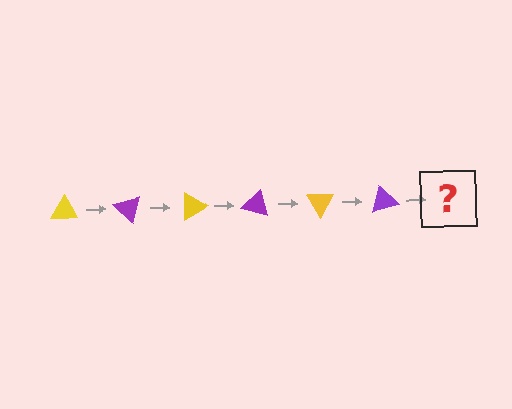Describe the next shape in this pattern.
It should be a yellow triangle, rotated 270 degrees from the start.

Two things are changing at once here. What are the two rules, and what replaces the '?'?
The two rules are that it rotates 45 degrees each step and the color cycles through yellow and purple. The '?' should be a yellow triangle, rotated 270 degrees from the start.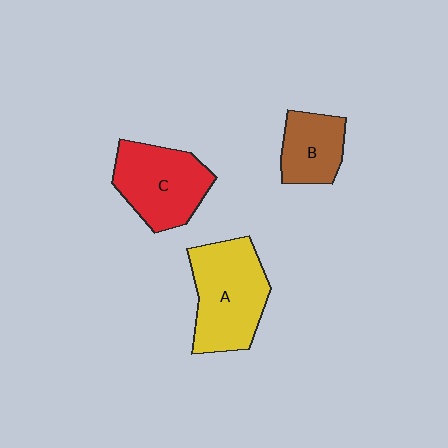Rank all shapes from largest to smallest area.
From largest to smallest: A (yellow), C (red), B (brown).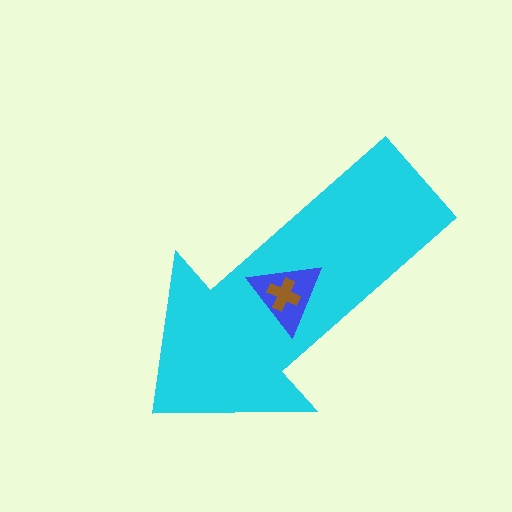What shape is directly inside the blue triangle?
The brown cross.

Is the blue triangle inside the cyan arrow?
Yes.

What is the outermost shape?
The cyan arrow.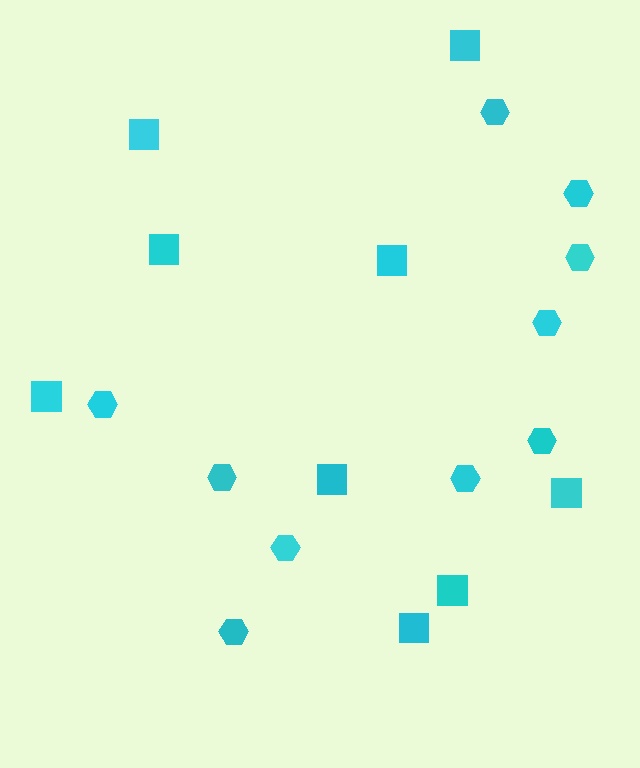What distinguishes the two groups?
There are 2 groups: one group of hexagons (10) and one group of squares (9).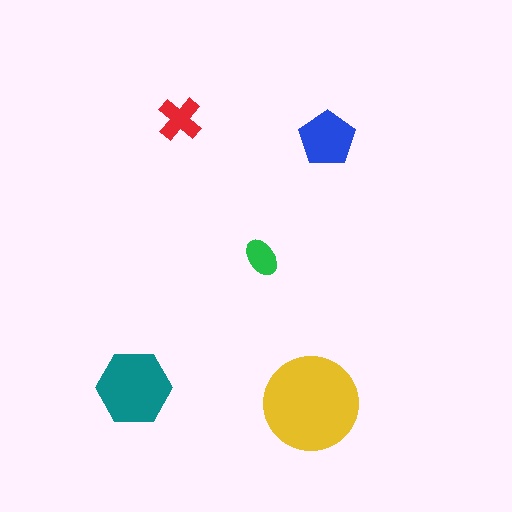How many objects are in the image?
There are 5 objects in the image.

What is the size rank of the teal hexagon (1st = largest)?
2nd.